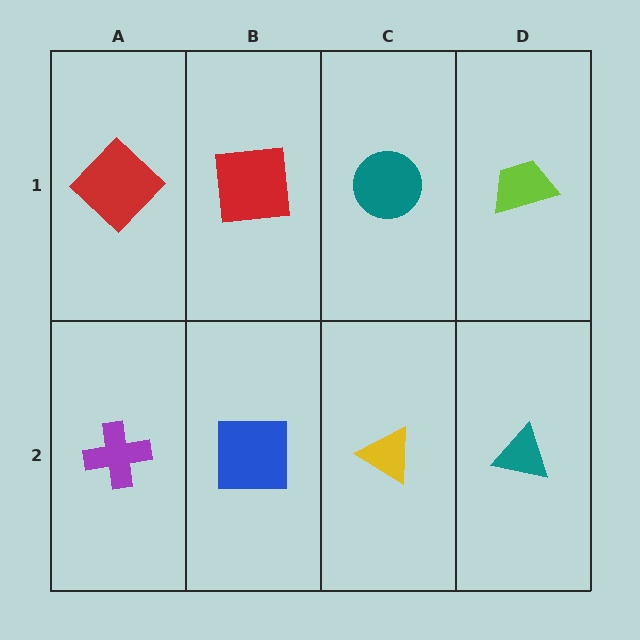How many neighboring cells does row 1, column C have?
3.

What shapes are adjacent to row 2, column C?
A teal circle (row 1, column C), a blue square (row 2, column B), a teal triangle (row 2, column D).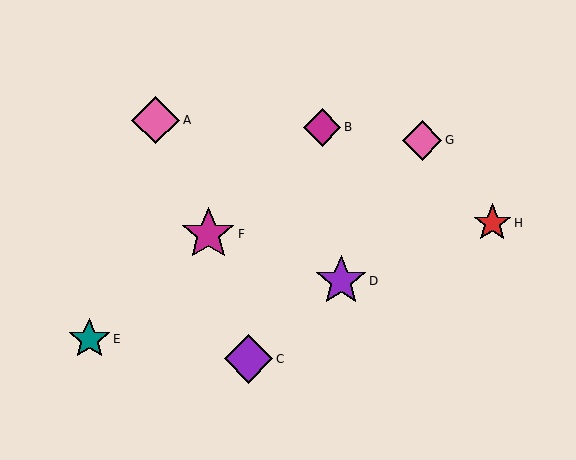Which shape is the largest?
The magenta star (labeled F) is the largest.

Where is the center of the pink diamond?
The center of the pink diamond is at (422, 140).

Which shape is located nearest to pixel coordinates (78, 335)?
The teal star (labeled E) at (89, 339) is nearest to that location.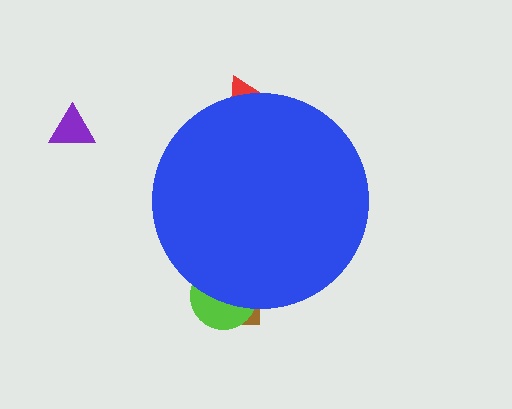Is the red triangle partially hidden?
Yes, the red triangle is partially hidden behind the blue circle.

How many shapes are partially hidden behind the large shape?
3 shapes are partially hidden.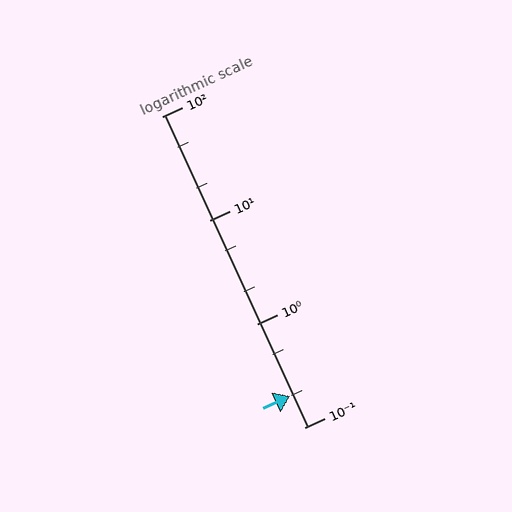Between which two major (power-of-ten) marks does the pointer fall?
The pointer is between 0.1 and 1.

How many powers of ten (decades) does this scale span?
The scale spans 3 decades, from 0.1 to 100.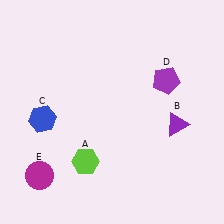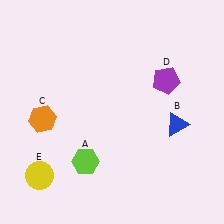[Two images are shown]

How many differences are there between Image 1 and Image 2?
There are 3 differences between the two images.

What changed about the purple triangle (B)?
In Image 1, B is purple. In Image 2, it changed to blue.